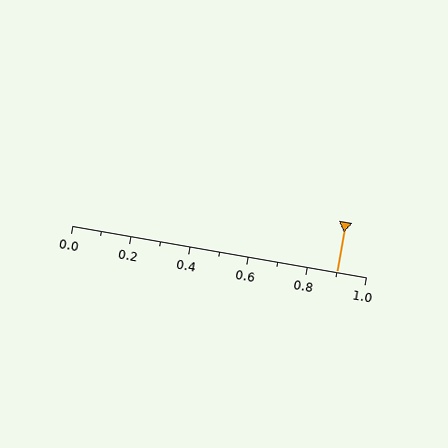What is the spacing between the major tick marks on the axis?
The major ticks are spaced 0.2 apart.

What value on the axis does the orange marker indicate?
The marker indicates approximately 0.9.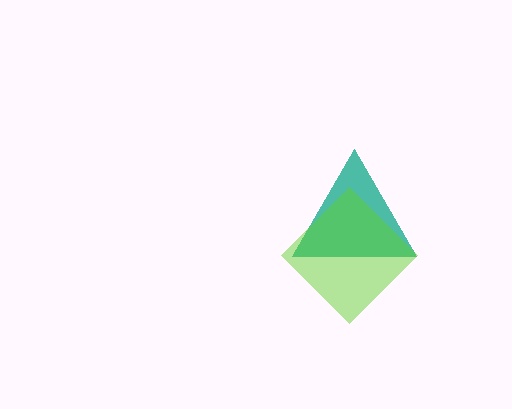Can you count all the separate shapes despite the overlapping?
Yes, there are 2 separate shapes.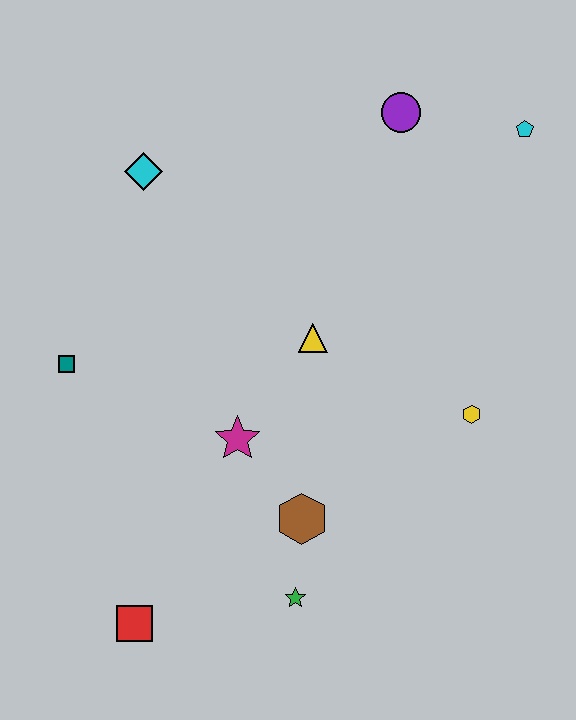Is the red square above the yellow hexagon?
No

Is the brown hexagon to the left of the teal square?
No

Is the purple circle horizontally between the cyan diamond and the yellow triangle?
No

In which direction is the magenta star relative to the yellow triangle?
The magenta star is below the yellow triangle.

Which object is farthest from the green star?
The cyan pentagon is farthest from the green star.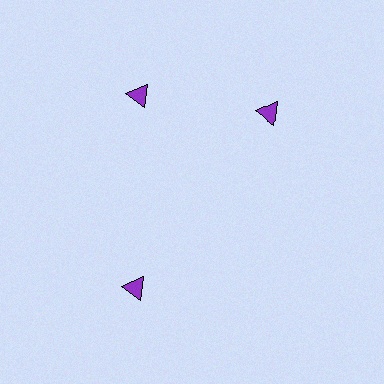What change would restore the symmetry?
The symmetry would be restored by rotating it back into even spacing with its neighbors so that all 3 triangles sit at equal angles and equal distance from the center.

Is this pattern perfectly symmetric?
No. The 3 purple triangles are arranged in a ring, but one element near the 3 o'clock position is rotated out of alignment along the ring, breaking the 3-fold rotational symmetry.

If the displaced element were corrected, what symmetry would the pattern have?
It would have 3-fold rotational symmetry — the pattern would map onto itself every 120 degrees.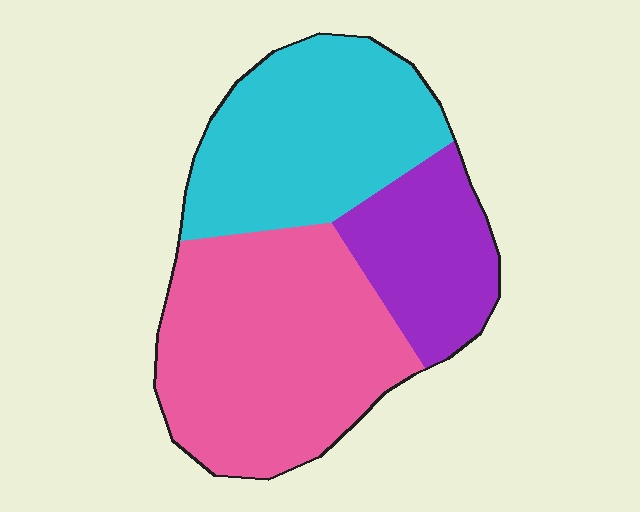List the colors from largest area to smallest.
From largest to smallest: pink, cyan, purple.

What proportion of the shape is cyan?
Cyan takes up about one third (1/3) of the shape.